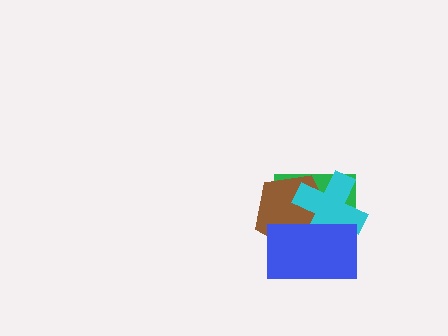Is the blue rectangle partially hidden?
No, no other shape covers it.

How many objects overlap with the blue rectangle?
3 objects overlap with the blue rectangle.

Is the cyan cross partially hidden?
Yes, it is partially covered by another shape.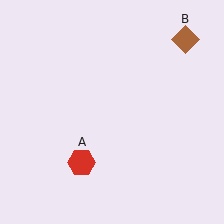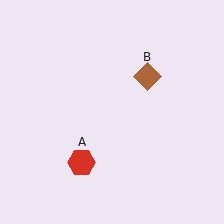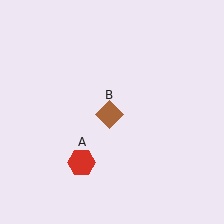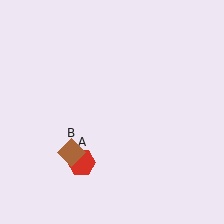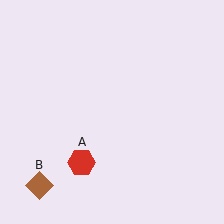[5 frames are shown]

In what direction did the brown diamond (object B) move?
The brown diamond (object B) moved down and to the left.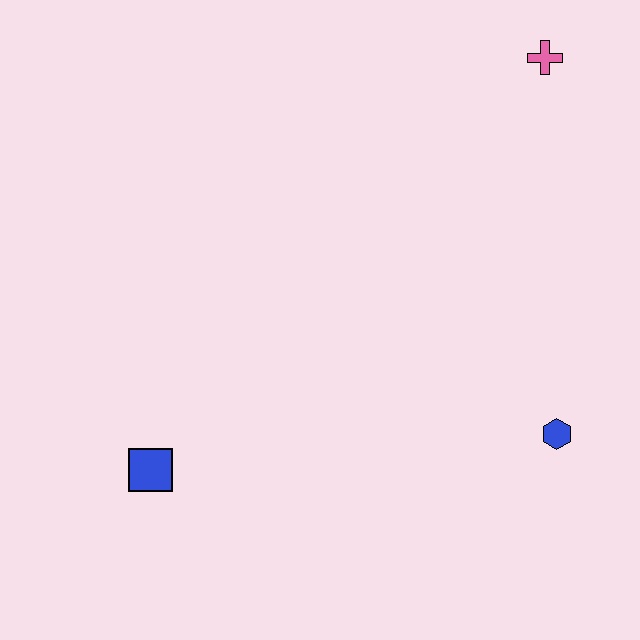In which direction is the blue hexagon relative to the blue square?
The blue hexagon is to the right of the blue square.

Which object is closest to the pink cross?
The blue hexagon is closest to the pink cross.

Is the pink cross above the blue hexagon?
Yes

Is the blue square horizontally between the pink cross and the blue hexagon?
No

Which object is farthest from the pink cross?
The blue square is farthest from the pink cross.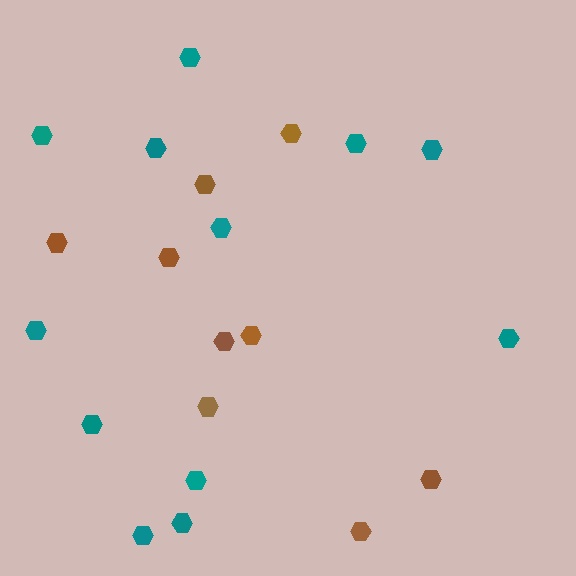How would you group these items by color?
There are 2 groups: one group of brown hexagons (9) and one group of teal hexagons (12).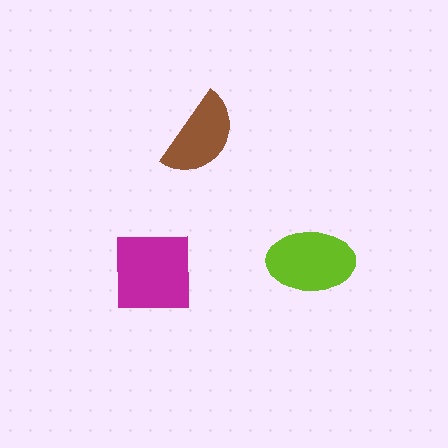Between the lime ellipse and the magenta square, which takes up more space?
The magenta square.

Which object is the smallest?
The brown semicircle.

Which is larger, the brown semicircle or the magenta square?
The magenta square.